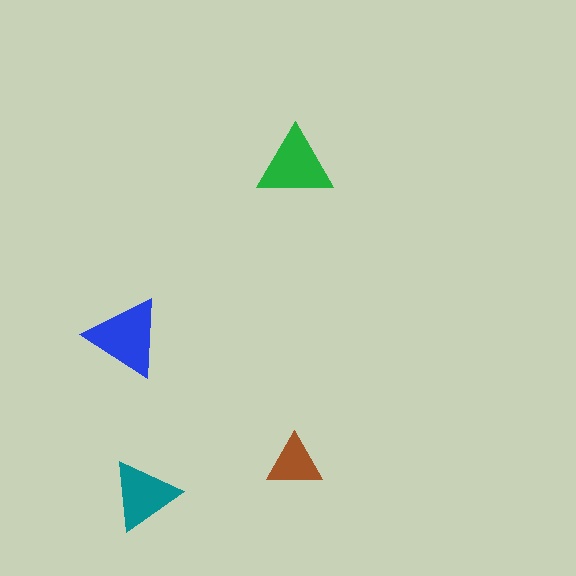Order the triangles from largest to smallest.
the blue one, the green one, the teal one, the brown one.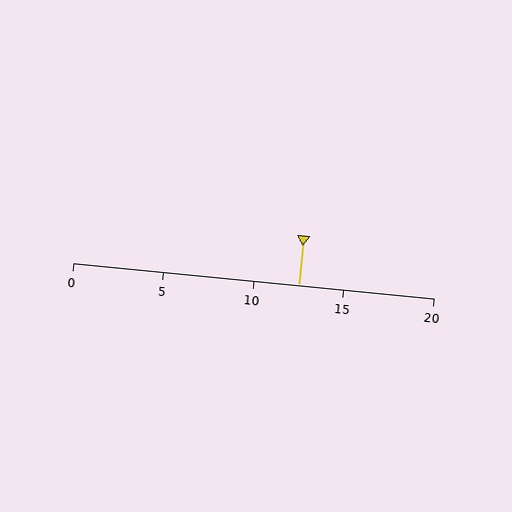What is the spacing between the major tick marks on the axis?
The major ticks are spaced 5 apart.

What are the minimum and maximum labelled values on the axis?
The axis runs from 0 to 20.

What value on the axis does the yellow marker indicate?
The marker indicates approximately 12.5.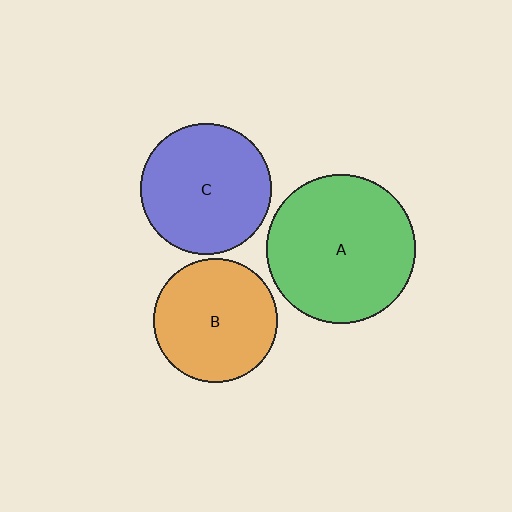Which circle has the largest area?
Circle A (green).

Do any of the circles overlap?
No, none of the circles overlap.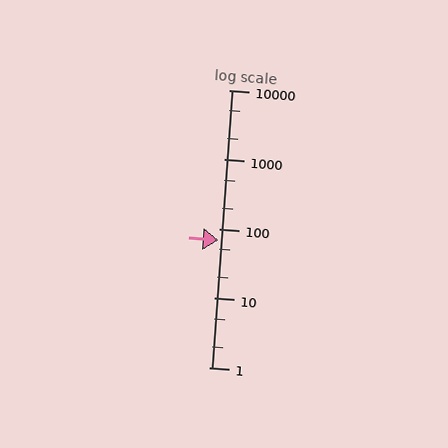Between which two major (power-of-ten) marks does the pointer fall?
The pointer is between 10 and 100.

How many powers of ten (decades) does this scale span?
The scale spans 4 decades, from 1 to 10000.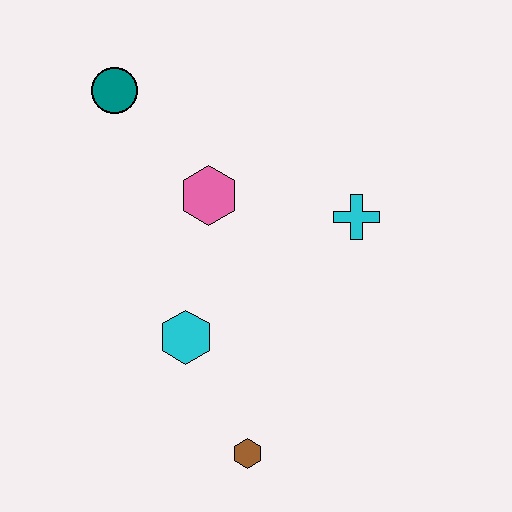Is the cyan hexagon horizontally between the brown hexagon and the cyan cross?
No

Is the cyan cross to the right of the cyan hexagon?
Yes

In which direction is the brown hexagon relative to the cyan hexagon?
The brown hexagon is below the cyan hexagon.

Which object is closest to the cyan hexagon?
The brown hexagon is closest to the cyan hexagon.